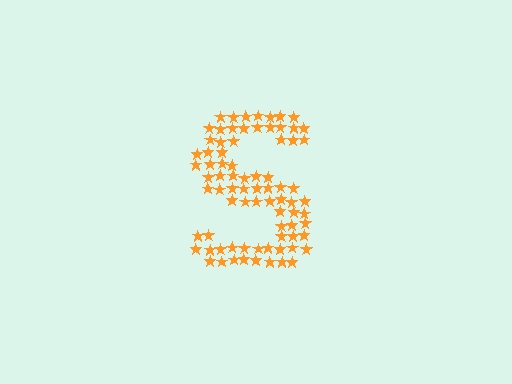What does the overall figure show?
The overall figure shows the letter S.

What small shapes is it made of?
It is made of small stars.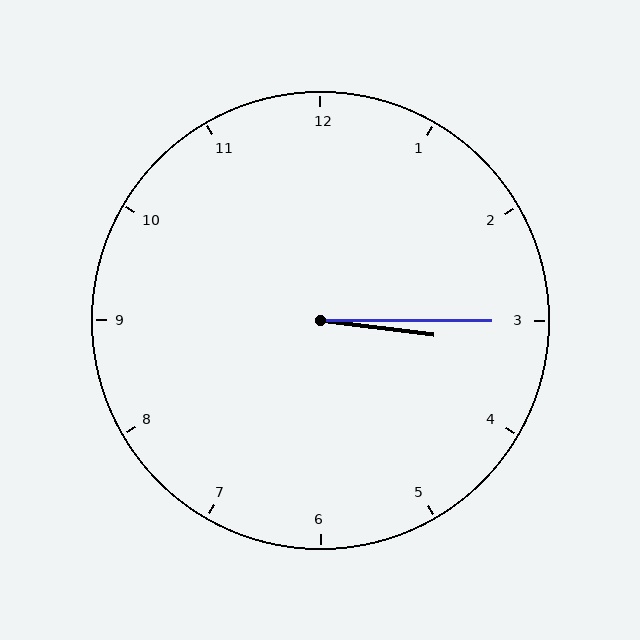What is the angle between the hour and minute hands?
Approximately 8 degrees.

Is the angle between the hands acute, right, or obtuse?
It is acute.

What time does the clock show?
3:15.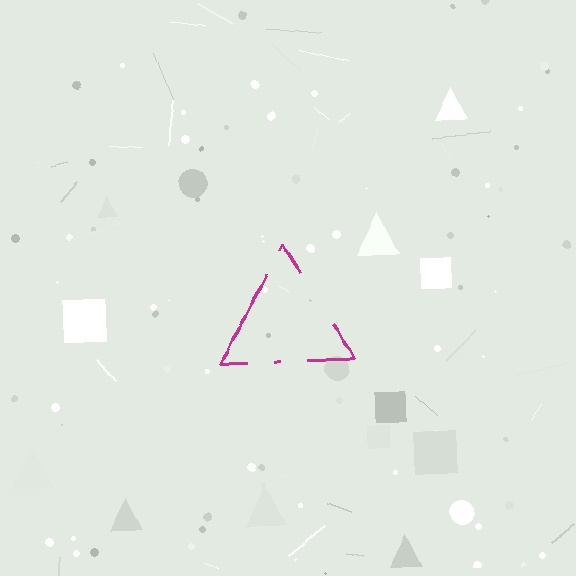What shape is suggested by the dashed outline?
The dashed outline suggests a triangle.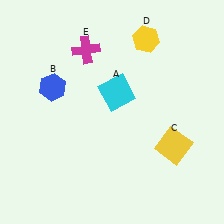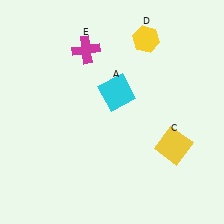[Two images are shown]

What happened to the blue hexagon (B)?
The blue hexagon (B) was removed in Image 2. It was in the top-left area of Image 1.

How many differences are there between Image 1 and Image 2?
There is 1 difference between the two images.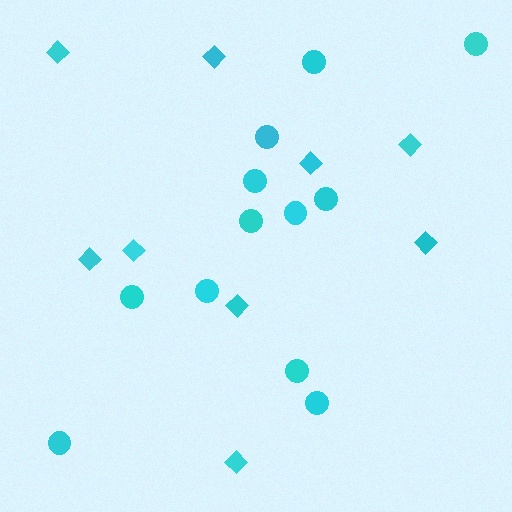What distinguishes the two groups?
There are 2 groups: one group of diamonds (9) and one group of circles (12).